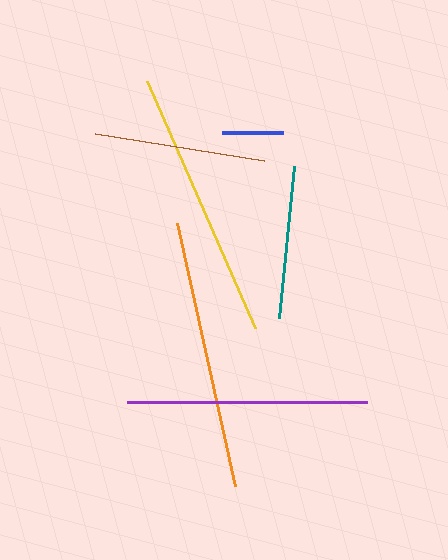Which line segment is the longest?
The yellow line is the longest at approximately 270 pixels.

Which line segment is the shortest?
The blue line is the shortest at approximately 61 pixels.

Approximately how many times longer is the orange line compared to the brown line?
The orange line is approximately 1.6 times the length of the brown line.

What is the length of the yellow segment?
The yellow segment is approximately 270 pixels long.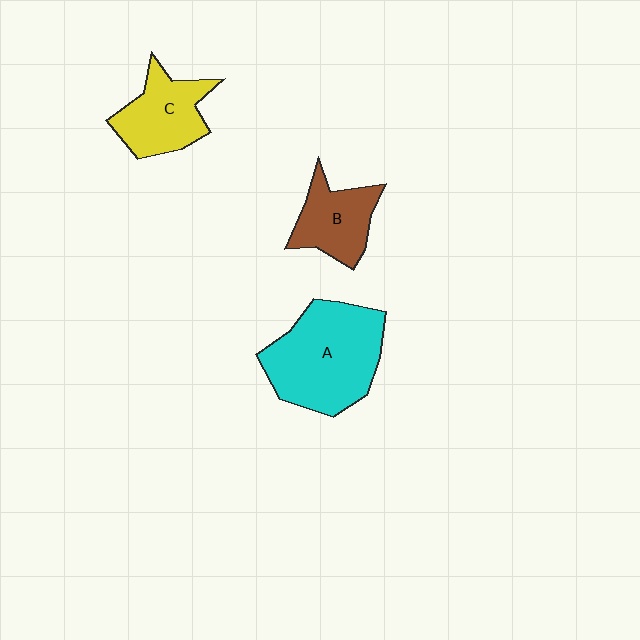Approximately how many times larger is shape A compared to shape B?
Approximately 1.9 times.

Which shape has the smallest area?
Shape B (brown).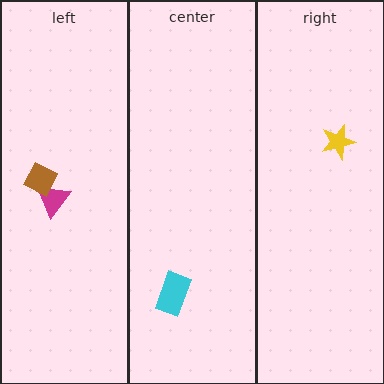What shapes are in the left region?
The magenta triangle, the brown diamond.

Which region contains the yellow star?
The right region.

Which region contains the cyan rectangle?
The center region.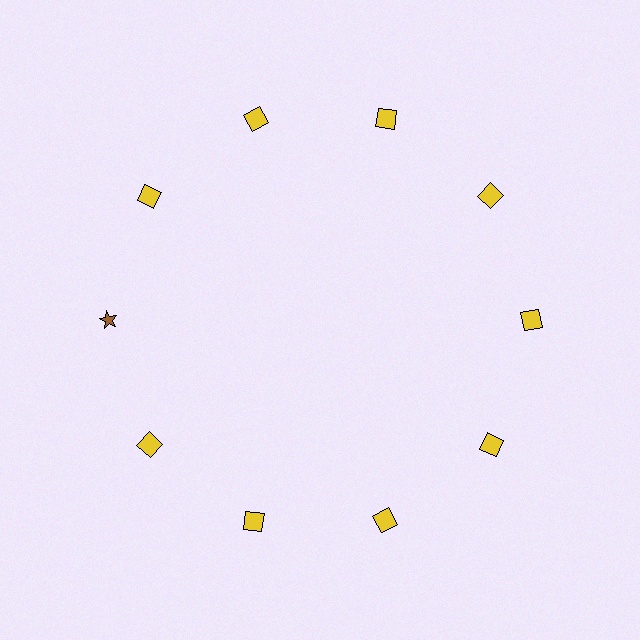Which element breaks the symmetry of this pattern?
The brown star at roughly the 9 o'clock position breaks the symmetry. All other shapes are yellow squares.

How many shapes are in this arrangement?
There are 10 shapes arranged in a ring pattern.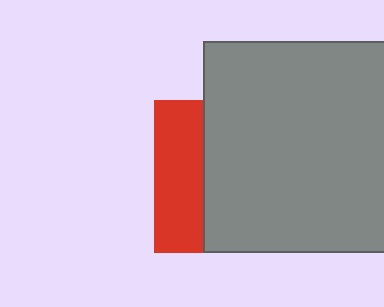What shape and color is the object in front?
The object in front is a gray square.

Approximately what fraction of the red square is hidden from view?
Roughly 67% of the red square is hidden behind the gray square.